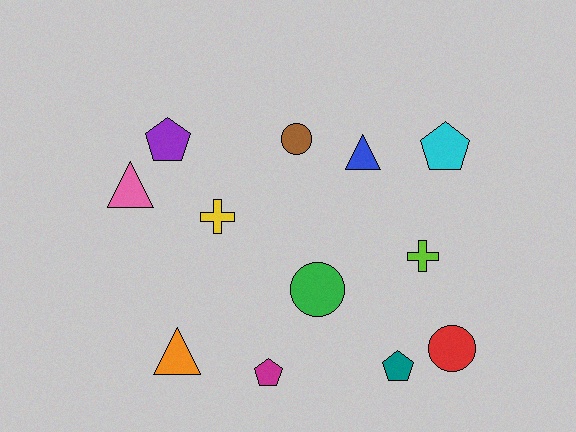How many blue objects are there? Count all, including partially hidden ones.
There is 1 blue object.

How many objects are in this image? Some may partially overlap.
There are 12 objects.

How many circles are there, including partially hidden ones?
There are 3 circles.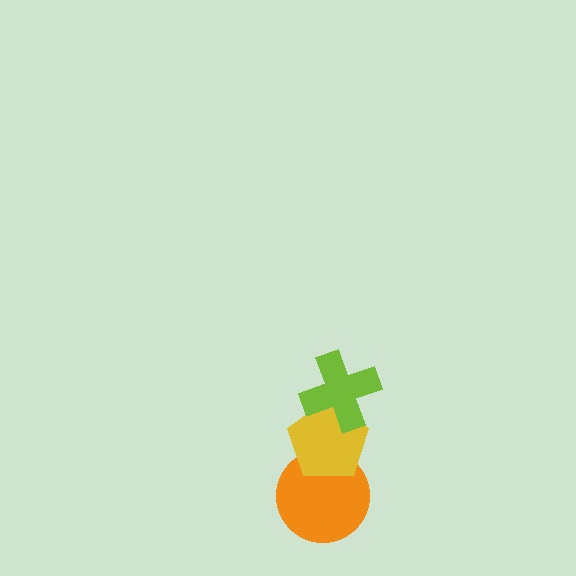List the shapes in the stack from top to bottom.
From top to bottom: the lime cross, the yellow pentagon, the orange circle.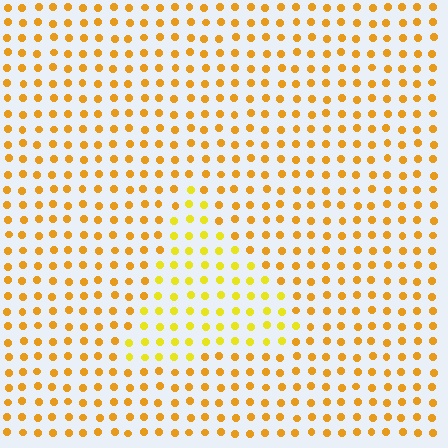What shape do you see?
I see a triangle.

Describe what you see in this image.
The image is filled with small orange elements in a uniform arrangement. A triangle-shaped region is visible where the elements are tinted to a slightly different hue, forming a subtle color boundary.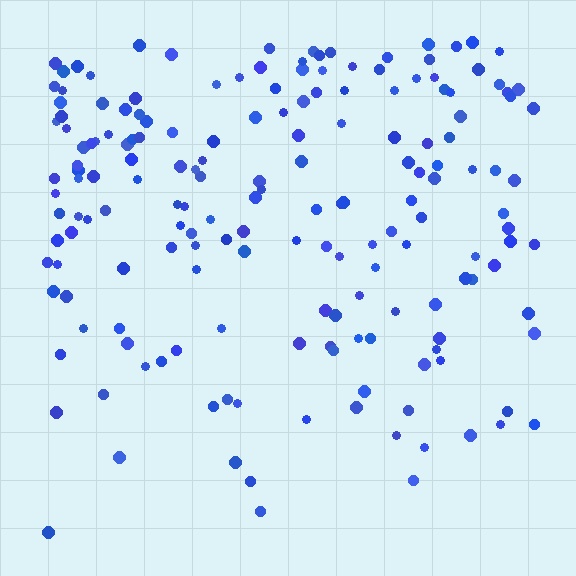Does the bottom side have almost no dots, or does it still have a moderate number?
Still a moderate number, just noticeably fewer than the top.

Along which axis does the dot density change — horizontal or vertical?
Vertical.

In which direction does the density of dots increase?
From bottom to top, with the top side densest.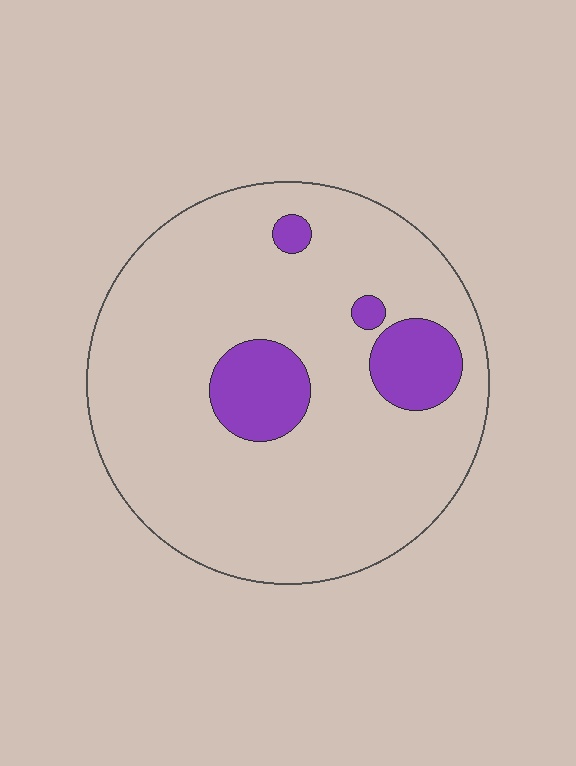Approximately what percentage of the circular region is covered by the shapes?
Approximately 15%.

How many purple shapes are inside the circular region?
4.